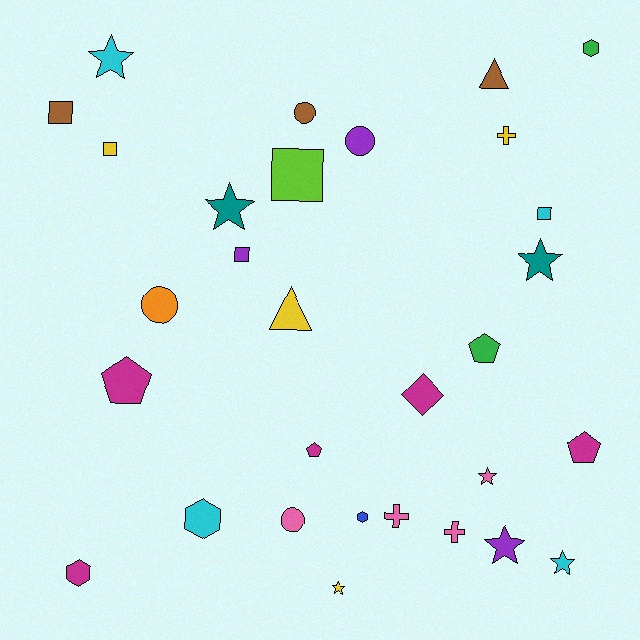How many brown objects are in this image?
There are 3 brown objects.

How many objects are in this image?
There are 30 objects.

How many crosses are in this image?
There are 3 crosses.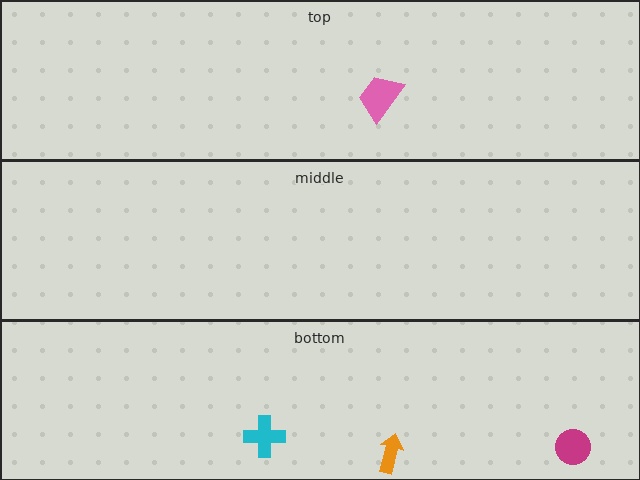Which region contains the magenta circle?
The bottom region.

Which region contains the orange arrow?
The bottom region.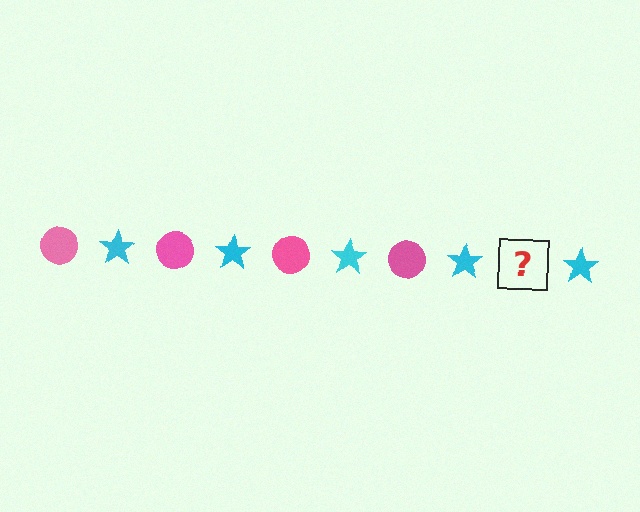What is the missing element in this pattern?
The missing element is a pink circle.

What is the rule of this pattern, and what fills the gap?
The rule is that the pattern alternates between pink circle and cyan star. The gap should be filled with a pink circle.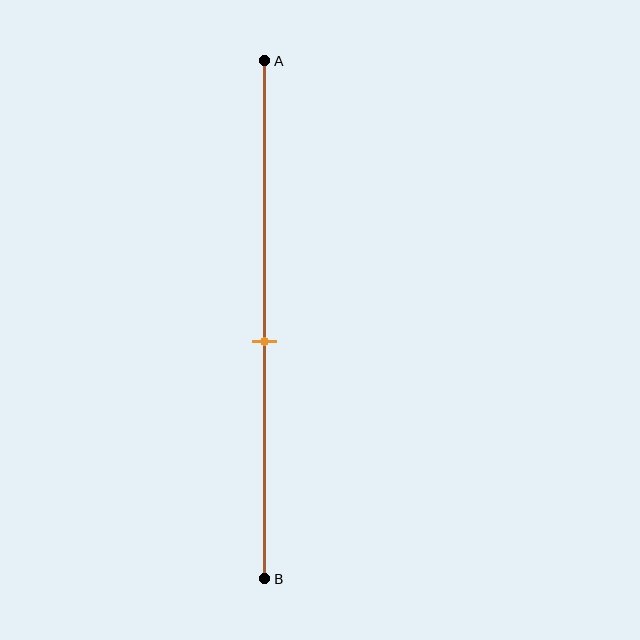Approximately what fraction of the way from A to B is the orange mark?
The orange mark is approximately 55% of the way from A to B.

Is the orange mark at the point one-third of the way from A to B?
No, the mark is at about 55% from A, not at the 33% one-third point.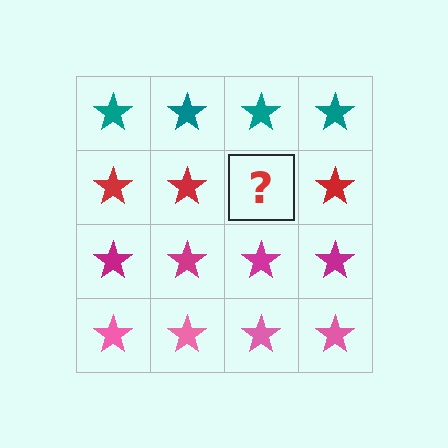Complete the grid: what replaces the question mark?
The question mark should be replaced with a red star.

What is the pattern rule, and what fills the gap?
The rule is that each row has a consistent color. The gap should be filled with a red star.